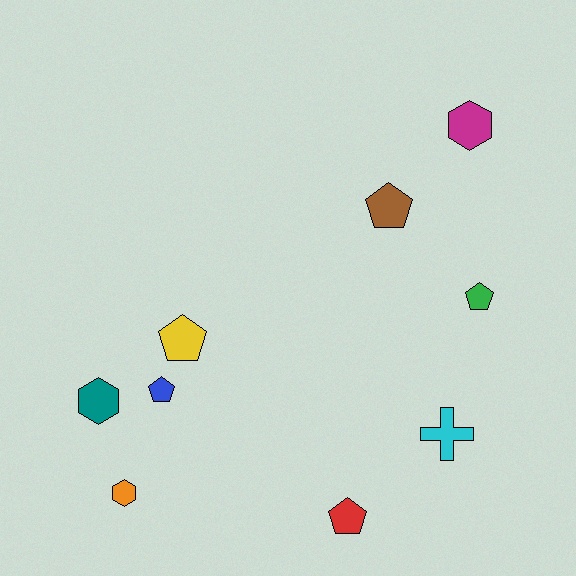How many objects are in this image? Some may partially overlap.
There are 9 objects.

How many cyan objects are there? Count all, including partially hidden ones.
There is 1 cyan object.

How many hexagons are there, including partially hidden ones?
There are 3 hexagons.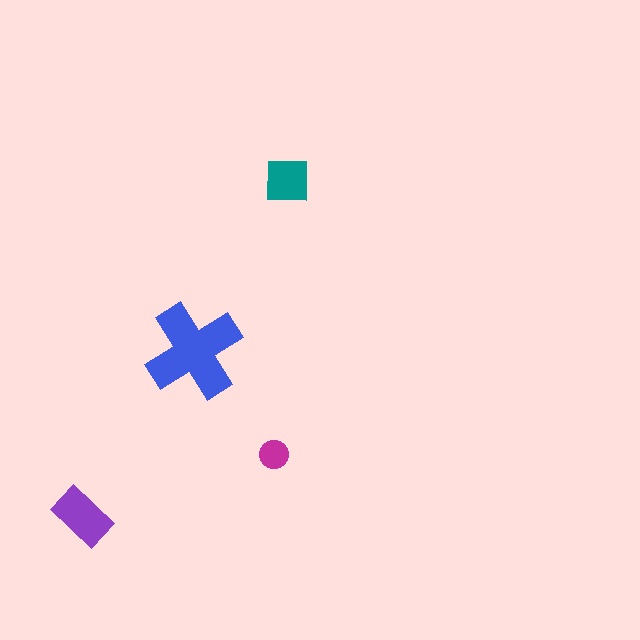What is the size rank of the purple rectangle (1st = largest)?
2nd.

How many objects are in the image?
There are 4 objects in the image.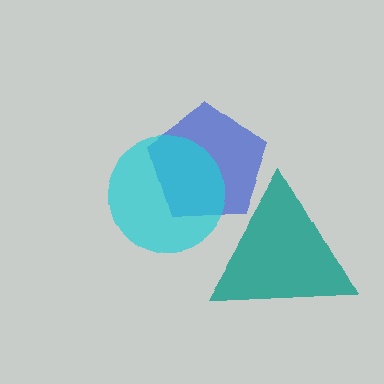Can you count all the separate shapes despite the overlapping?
Yes, there are 3 separate shapes.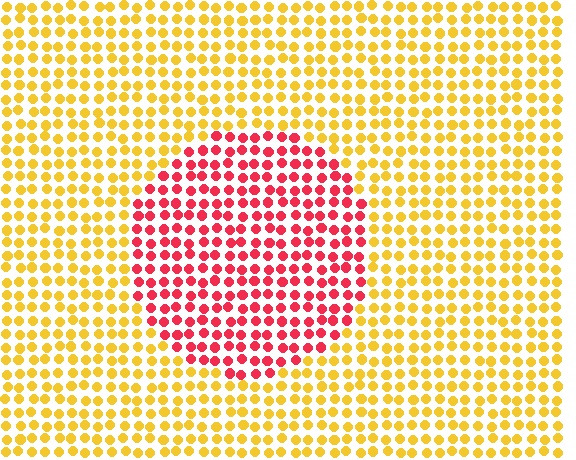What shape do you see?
I see a circle.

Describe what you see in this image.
The image is filled with small yellow elements in a uniform arrangement. A circle-shaped region is visible where the elements are tinted to a slightly different hue, forming a subtle color boundary.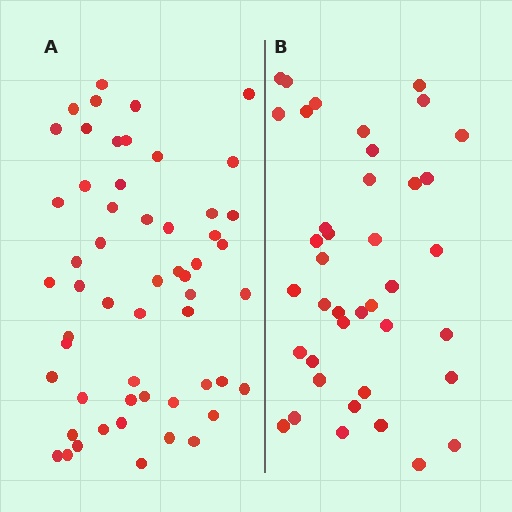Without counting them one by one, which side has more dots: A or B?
Region A (the left region) has more dots.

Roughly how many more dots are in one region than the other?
Region A has approximately 15 more dots than region B.